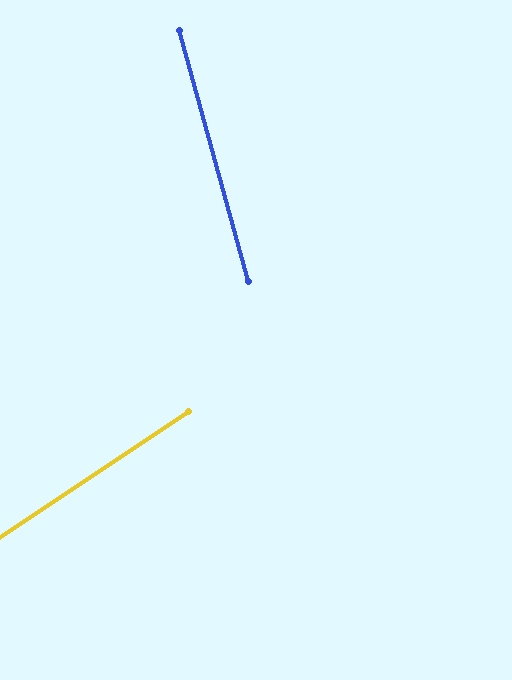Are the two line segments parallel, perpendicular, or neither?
Neither parallel nor perpendicular — they differ by about 72°.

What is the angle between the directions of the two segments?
Approximately 72 degrees.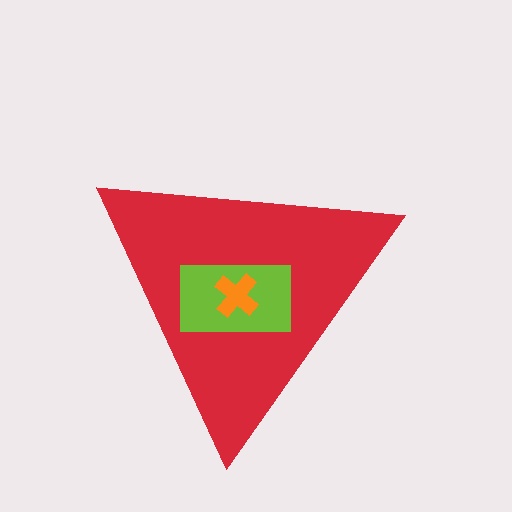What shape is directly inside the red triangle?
The lime rectangle.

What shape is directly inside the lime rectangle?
The orange cross.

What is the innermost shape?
The orange cross.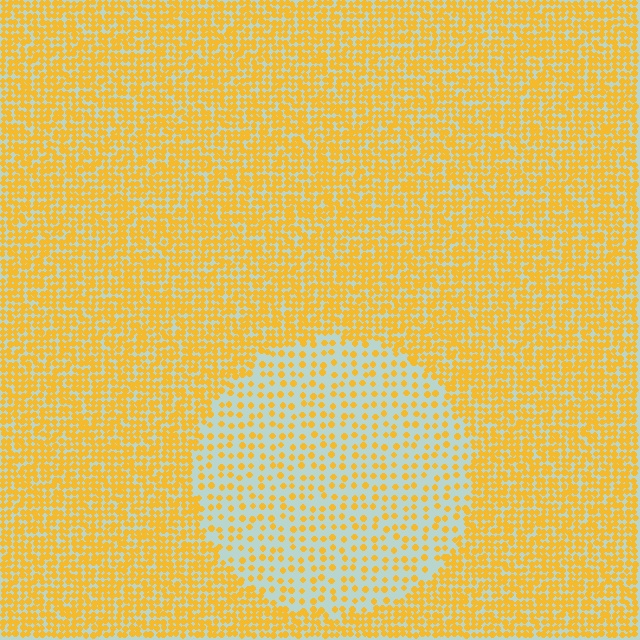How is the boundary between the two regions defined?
The boundary is defined by a change in element density (approximately 2.5x ratio). All elements are the same color, size, and shape.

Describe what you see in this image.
The image contains small yellow elements arranged at two different densities. A circle-shaped region is visible where the elements are less densely packed than the surrounding area.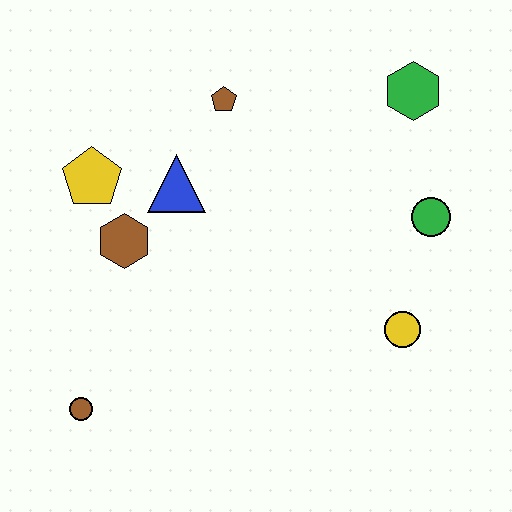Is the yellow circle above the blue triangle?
No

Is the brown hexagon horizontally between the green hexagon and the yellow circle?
No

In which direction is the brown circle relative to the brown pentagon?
The brown circle is below the brown pentagon.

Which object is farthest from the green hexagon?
The brown circle is farthest from the green hexagon.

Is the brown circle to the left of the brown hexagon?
Yes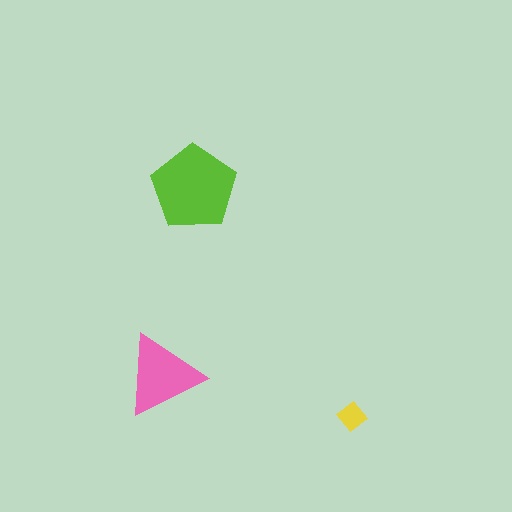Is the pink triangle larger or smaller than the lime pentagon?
Smaller.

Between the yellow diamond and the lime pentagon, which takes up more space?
The lime pentagon.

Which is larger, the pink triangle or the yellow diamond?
The pink triangle.